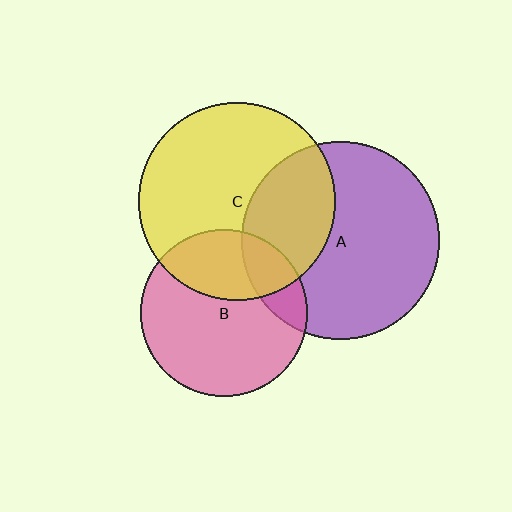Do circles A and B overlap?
Yes.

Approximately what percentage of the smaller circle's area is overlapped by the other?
Approximately 15%.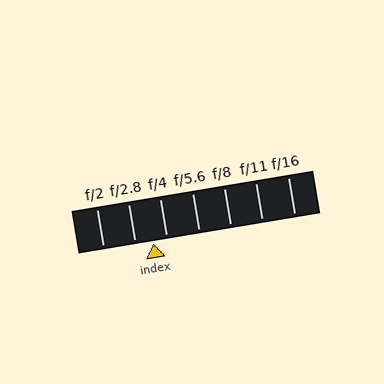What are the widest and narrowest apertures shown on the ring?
The widest aperture shown is f/2 and the narrowest is f/16.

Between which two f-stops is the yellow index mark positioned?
The index mark is between f/2.8 and f/4.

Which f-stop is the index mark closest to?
The index mark is closest to f/4.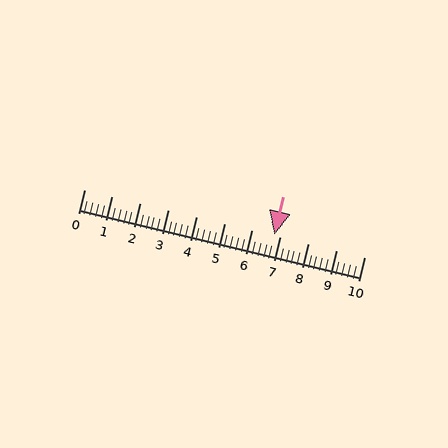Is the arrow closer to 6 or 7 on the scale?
The arrow is closer to 7.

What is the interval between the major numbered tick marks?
The major tick marks are spaced 1 units apart.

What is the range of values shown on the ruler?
The ruler shows values from 0 to 10.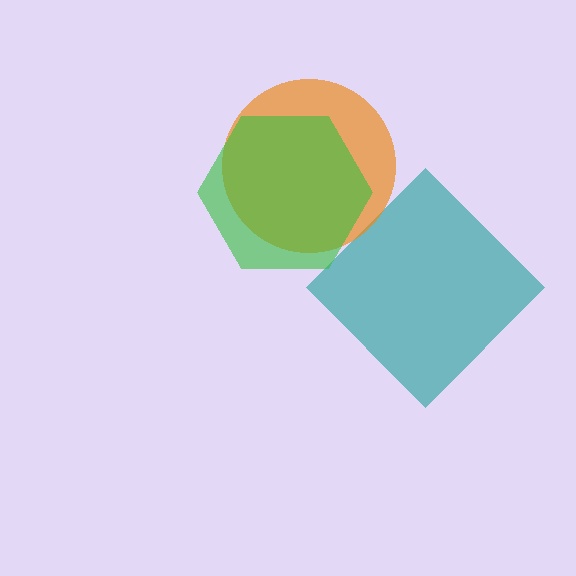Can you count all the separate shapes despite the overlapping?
Yes, there are 3 separate shapes.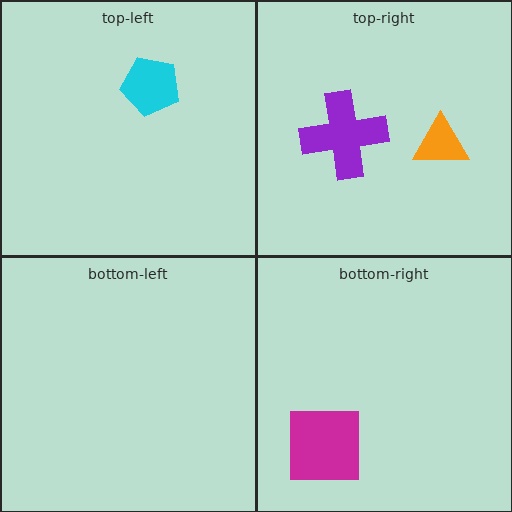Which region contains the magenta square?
The bottom-right region.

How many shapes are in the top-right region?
2.